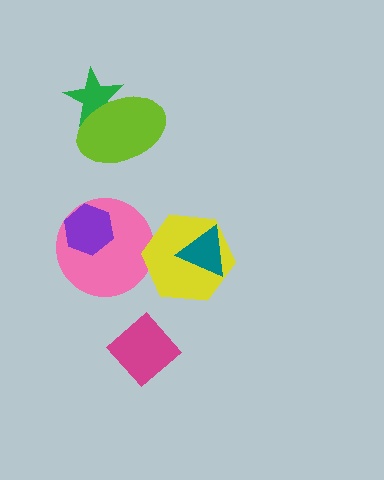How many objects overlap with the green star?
1 object overlaps with the green star.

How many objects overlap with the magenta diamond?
0 objects overlap with the magenta diamond.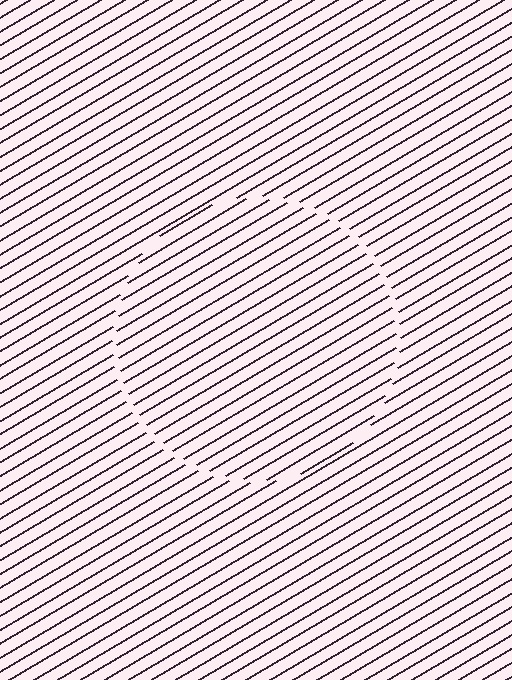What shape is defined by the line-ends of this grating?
An illusory circle. The interior of the shape contains the same grating, shifted by half a period — the contour is defined by the phase discontinuity where line-ends from the inner and outer gratings abut.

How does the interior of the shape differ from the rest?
The interior of the shape contains the same grating, shifted by half a period — the contour is defined by the phase discontinuity where line-ends from the inner and outer gratings abut.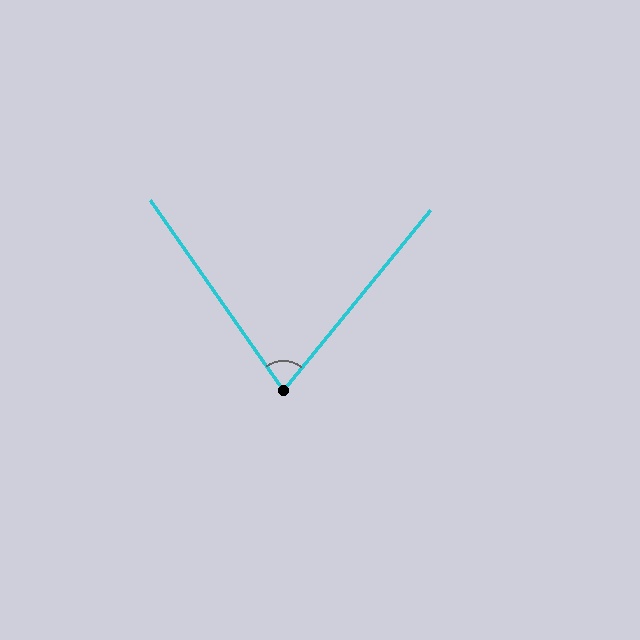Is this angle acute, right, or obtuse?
It is acute.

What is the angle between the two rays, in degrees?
Approximately 74 degrees.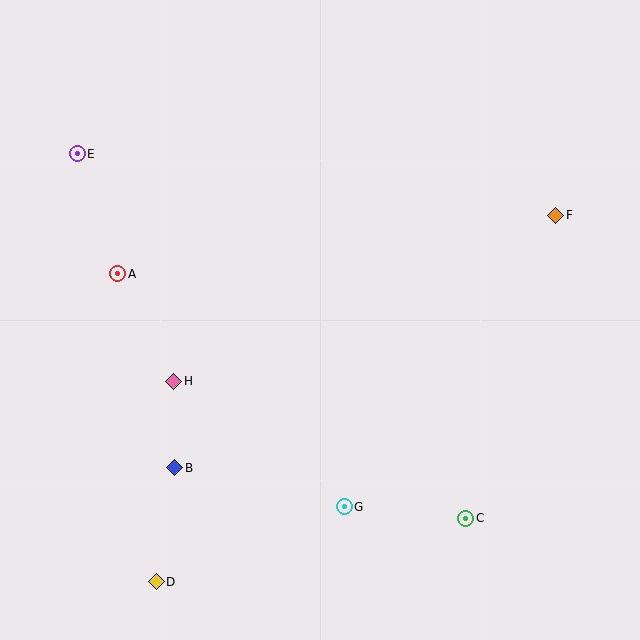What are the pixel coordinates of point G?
Point G is at (344, 507).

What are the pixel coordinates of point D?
Point D is at (156, 582).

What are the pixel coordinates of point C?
Point C is at (466, 518).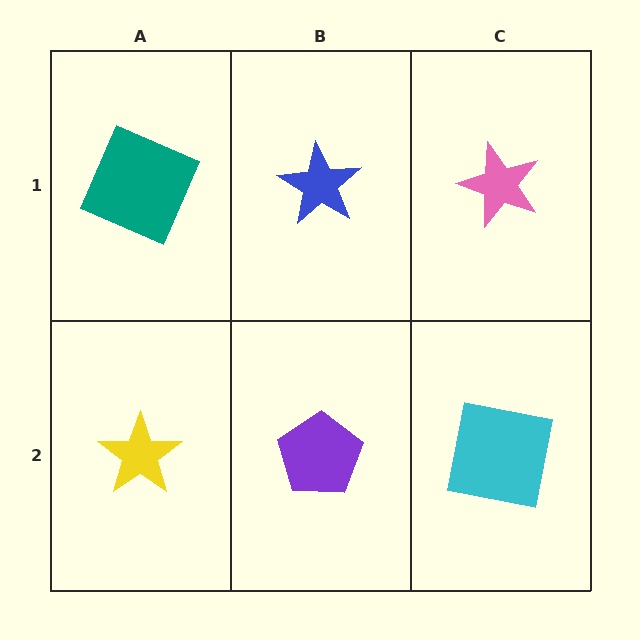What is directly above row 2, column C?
A pink star.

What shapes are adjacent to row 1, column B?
A purple pentagon (row 2, column B), a teal square (row 1, column A), a pink star (row 1, column C).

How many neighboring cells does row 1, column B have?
3.